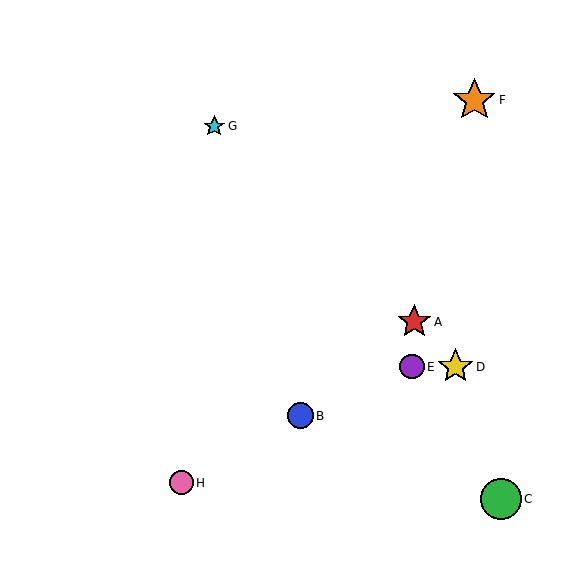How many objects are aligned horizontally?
2 objects (D, E) are aligned horizontally.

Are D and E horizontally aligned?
Yes, both are at y≈367.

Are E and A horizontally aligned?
No, E is at y≈367 and A is at y≈322.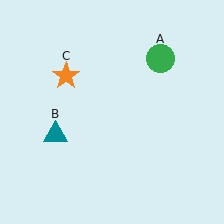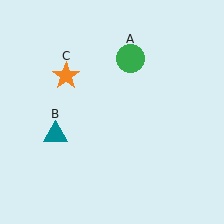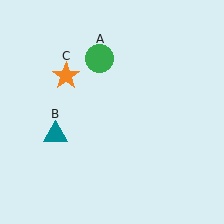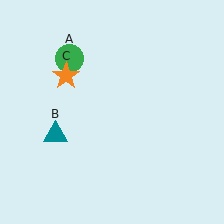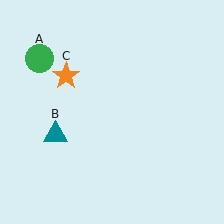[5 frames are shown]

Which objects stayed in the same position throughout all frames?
Teal triangle (object B) and orange star (object C) remained stationary.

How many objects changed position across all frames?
1 object changed position: green circle (object A).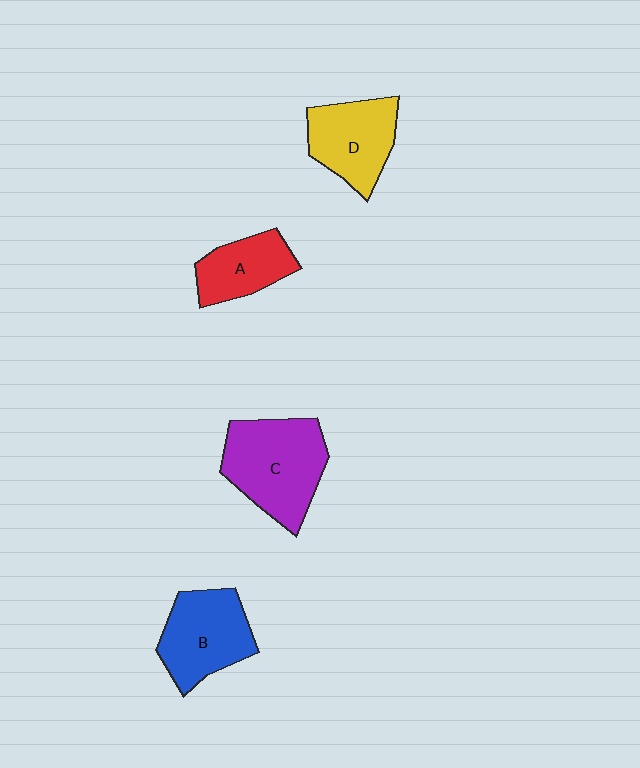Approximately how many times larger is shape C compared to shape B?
Approximately 1.2 times.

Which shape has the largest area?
Shape C (purple).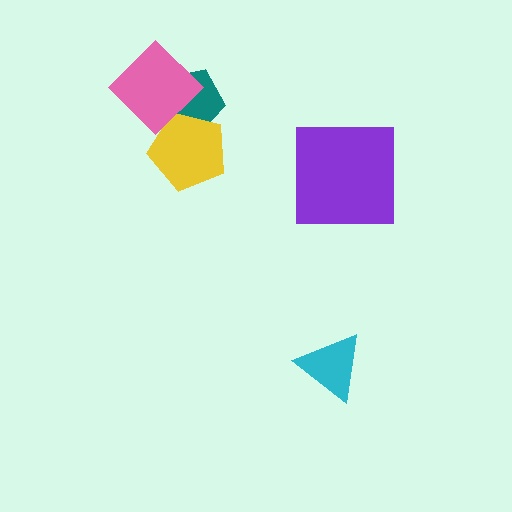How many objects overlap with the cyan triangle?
0 objects overlap with the cyan triangle.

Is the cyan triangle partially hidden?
No, no other shape covers it.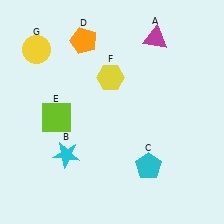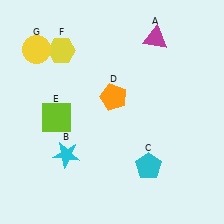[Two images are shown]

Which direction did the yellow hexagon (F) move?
The yellow hexagon (F) moved left.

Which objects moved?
The objects that moved are: the orange pentagon (D), the yellow hexagon (F).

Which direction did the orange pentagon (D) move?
The orange pentagon (D) moved down.